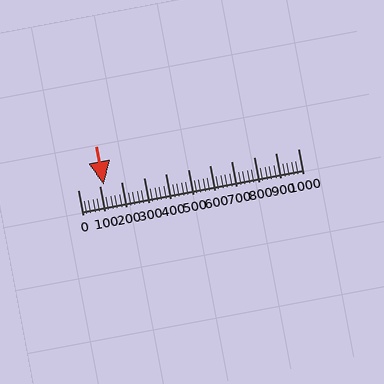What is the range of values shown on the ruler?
The ruler shows values from 0 to 1000.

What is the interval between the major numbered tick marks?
The major tick marks are spaced 100 units apart.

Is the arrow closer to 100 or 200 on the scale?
The arrow is closer to 100.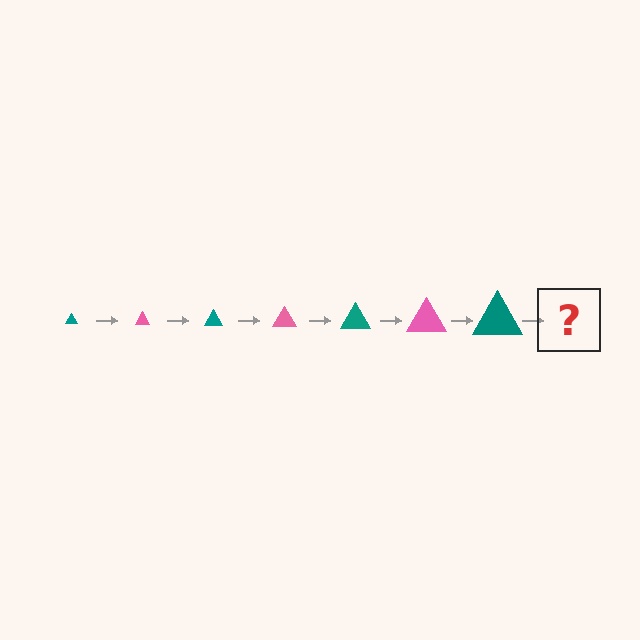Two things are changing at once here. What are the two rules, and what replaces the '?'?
The two rules are that the triangle grows larger each step and the color cycles through teal and pink. The '?' should be a pink triangle, larger than the previous one.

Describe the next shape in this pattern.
It should be a pink triangle, larger than the previous one.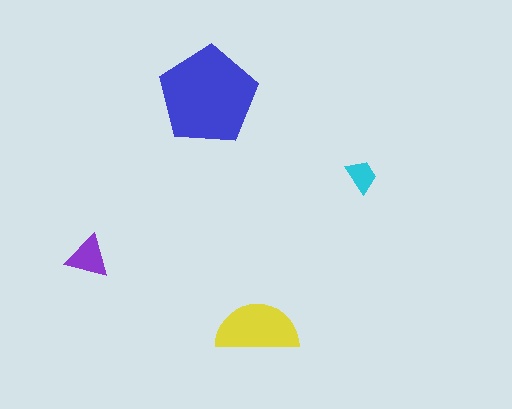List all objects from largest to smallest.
The blue pentagon, the yellow semicircle, the purple triangle, the cyan trapezoid.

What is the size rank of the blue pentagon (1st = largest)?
1st.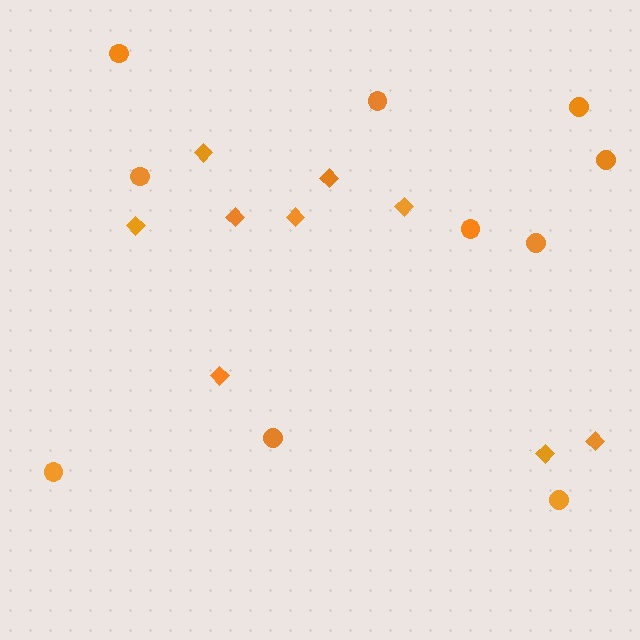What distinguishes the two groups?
There are 2 groups: one group of diamonds (9) and one group of circles (10).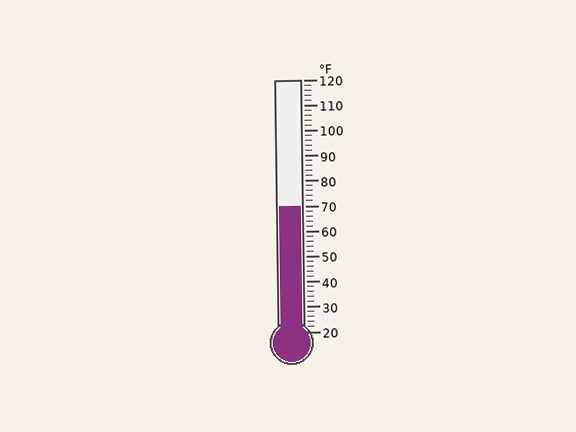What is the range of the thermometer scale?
The thermometer scale ranges from 20°F to 120°F.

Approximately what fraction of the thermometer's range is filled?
The thermometer is filled to approximately 50% of its range.